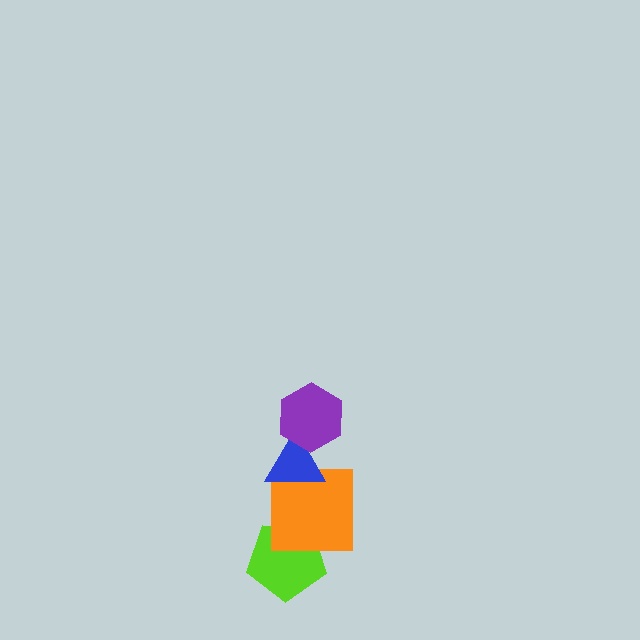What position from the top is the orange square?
The orange square is 3rd from the top.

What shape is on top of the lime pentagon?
The orange square is on top of the lime pentagon.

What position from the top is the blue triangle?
The blue triangle is 2nd from the top.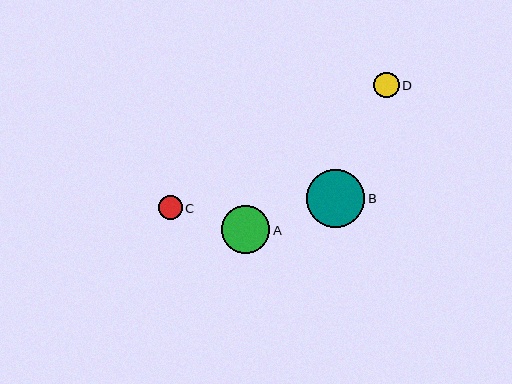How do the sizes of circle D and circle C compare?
Circle D and circle C are approximately the same size.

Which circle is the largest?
Circle B is the largest with a size of approximately 58 pixels.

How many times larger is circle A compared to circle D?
Circle A is approximately 1.9 times the size of circle D.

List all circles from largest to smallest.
From largest to smallest: B, A, D, C.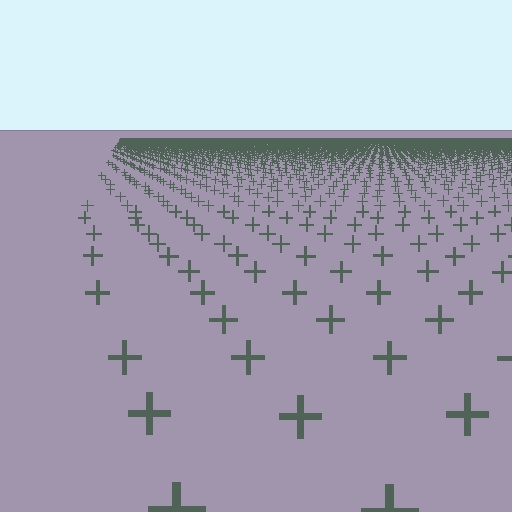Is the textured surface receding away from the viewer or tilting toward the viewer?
The surface is receding away from the viewer. Texture elements get smaller and denser toward the top.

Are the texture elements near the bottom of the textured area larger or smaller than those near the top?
Larger. Near the bottom, elements are closer to the viewer and appear at a bigger on-screen size.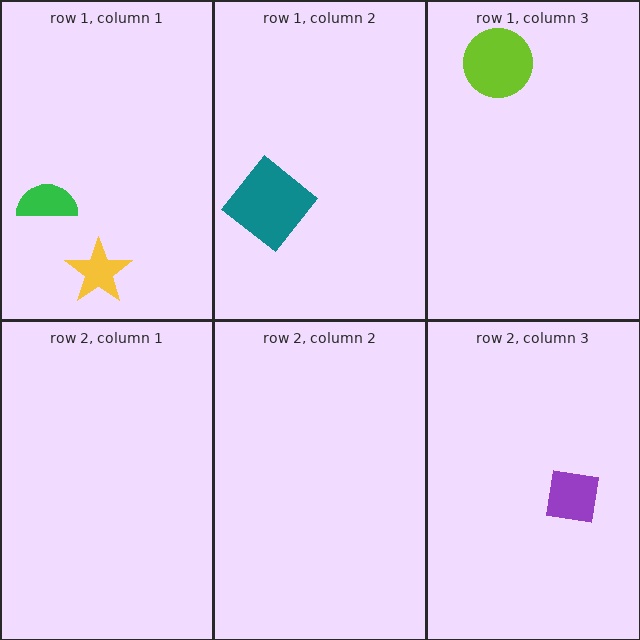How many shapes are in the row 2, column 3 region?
1.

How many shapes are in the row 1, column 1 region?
2.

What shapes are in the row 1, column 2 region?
The teal diamond.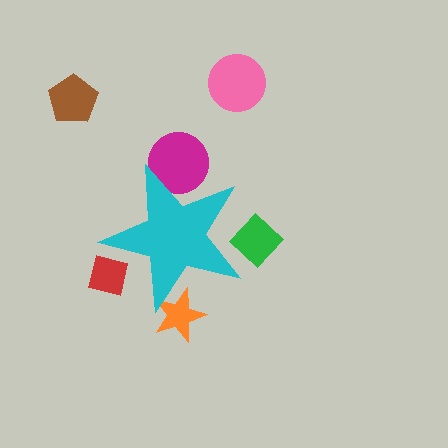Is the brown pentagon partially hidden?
No, the brown pentagon is fully visible.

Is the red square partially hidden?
Yes, the red square is partially hidden behind the cyan star.